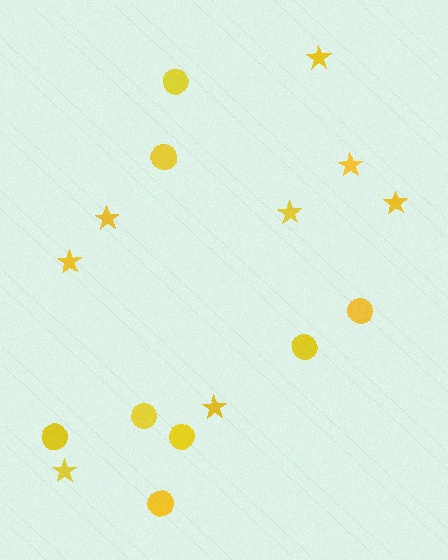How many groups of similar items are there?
There are 2 groups: one group of circles (8) and one group of stars (8).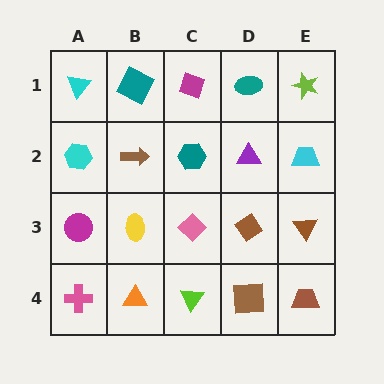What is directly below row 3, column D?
A brown square.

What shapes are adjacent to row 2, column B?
A teal square (row 1, column B), a yellow ellipse (row 3, column B), a cyan hexagon (row 2, column A), a teal hexagon (row 2, column C).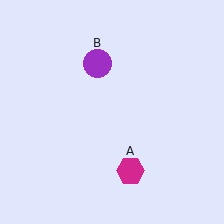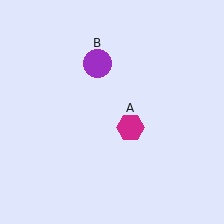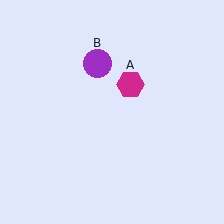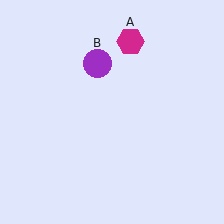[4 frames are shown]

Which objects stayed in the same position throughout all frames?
Purple circle (object B) remained stationary.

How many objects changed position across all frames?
1 object changed position: magenta hexagon (object A).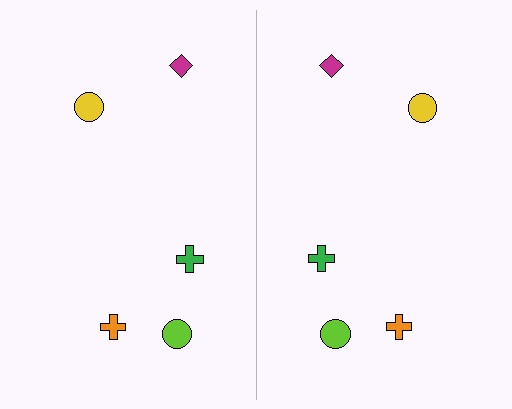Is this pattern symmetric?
Yes, this pattern has bilateral (reflection) symmetry.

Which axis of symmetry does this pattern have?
The pattern has a vertical axis of symmetry running through the center of the image.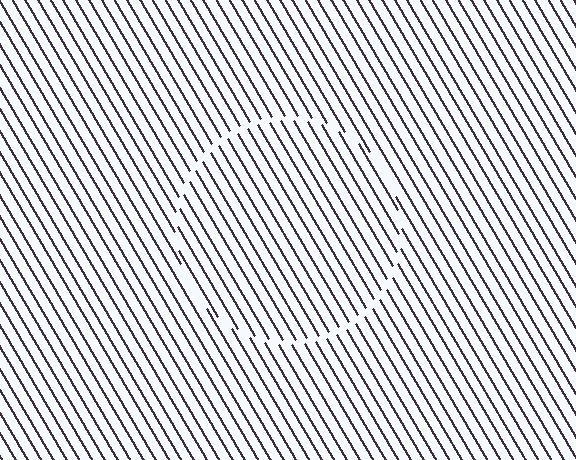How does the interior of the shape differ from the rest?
The interior of the shape contains the same grating, shifted by half a period — the contour is defined by the phase discontinuity where line-ends from the inner and outer gratings abut.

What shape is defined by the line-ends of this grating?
An illusory circle. The interior of the shape contains the same grating, shifted by half a period — the contour is defined by the phase discontinuity where line-ends from the inner and outer gratings abut.